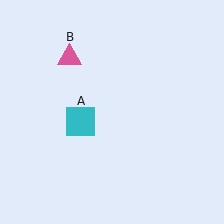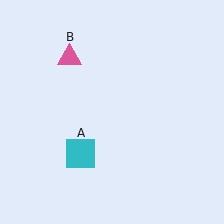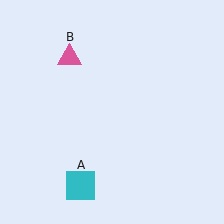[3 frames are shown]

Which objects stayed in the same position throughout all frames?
Pink triangle (object B) remained stationary.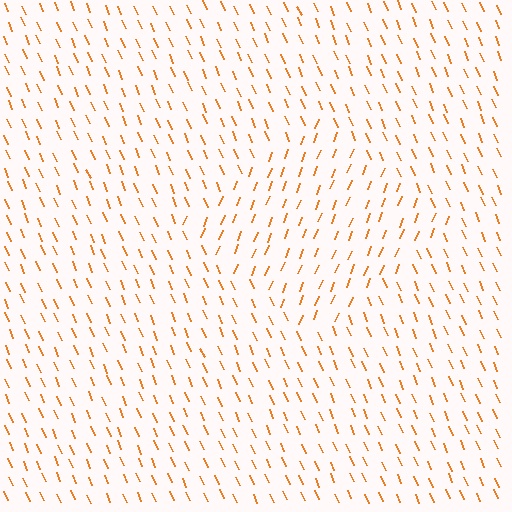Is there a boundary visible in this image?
Yes, there is a texture boundary formed by a change in line orientation.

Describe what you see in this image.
The image is filled with small orange line segments. A diamond region in the image has lines oriented differently from the surrounding lines, creating a visible texture boundary.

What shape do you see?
I see a diamond.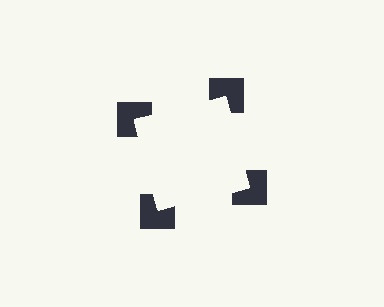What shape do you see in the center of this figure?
An illusory square — its edges are inferred from the aligned wedge cuts in the notched squares, not physically drawn.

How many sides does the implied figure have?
4 sides.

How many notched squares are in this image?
There are 4 — one at each vertex of the illusory square.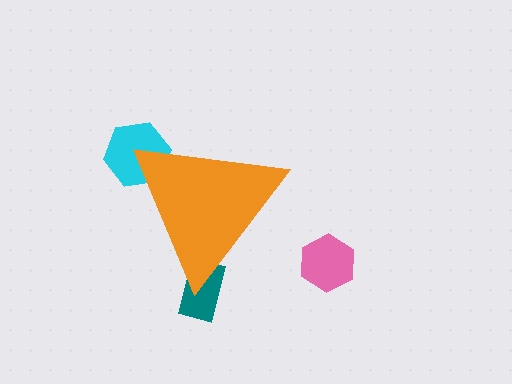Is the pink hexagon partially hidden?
No, the pink hexagon is fully visible.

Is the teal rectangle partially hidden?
Yes, the teal rectangle is partially hidden behind the orange triangle.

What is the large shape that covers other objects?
An orange triangle.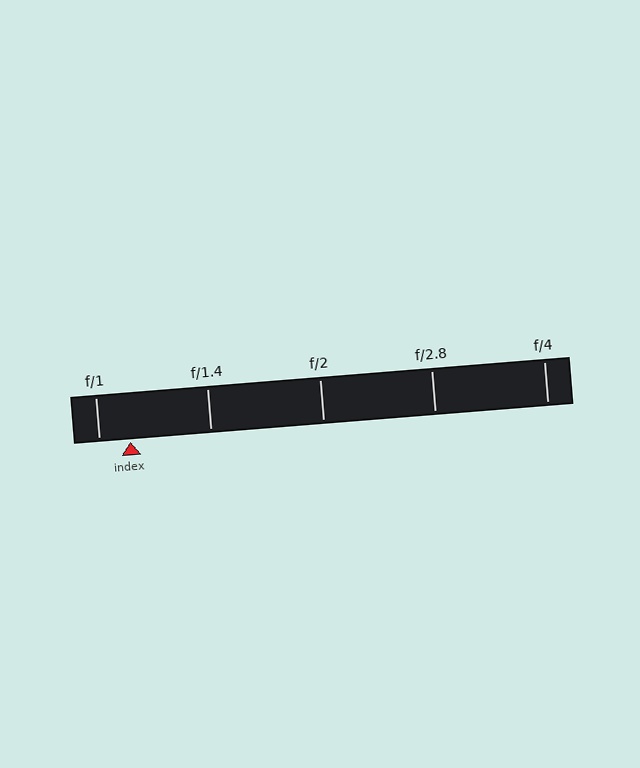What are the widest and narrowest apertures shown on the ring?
The widest aperture shown is f/1 and the narrowest is f/4.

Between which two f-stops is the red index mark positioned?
The index mark is between f/1 and f/1.4.